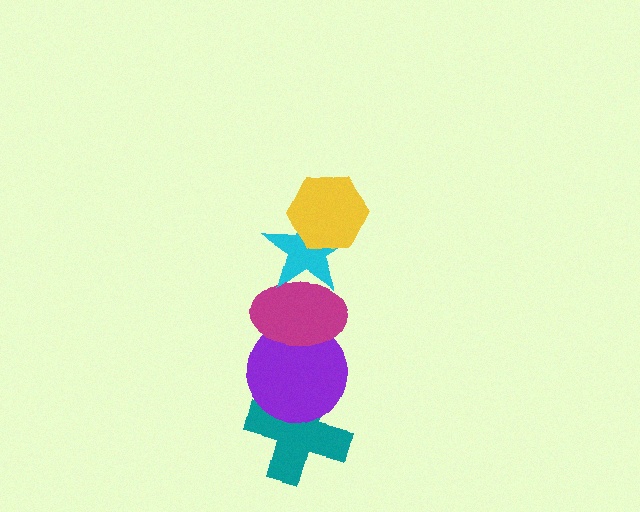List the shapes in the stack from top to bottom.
From top to bottom: the yellow hexagon, the cyan star, the magenta ellipse, the purple circle, the teal cross.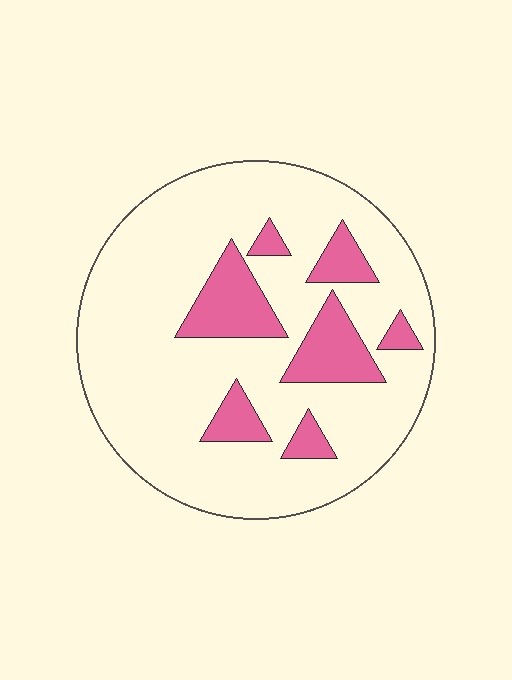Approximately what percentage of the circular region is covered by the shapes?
Approximately 20%.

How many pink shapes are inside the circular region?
7.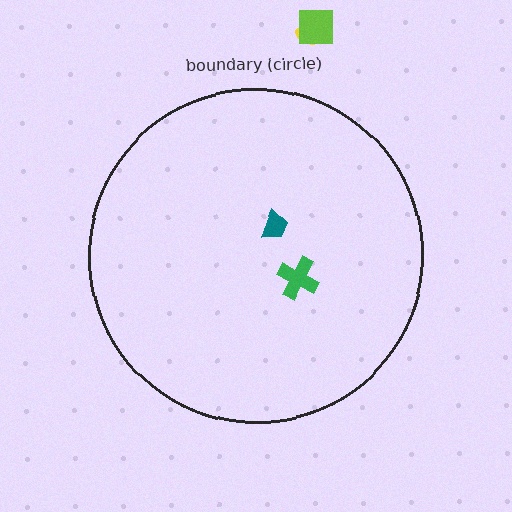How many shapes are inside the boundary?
2 inside, 2 outside.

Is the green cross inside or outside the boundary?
Inside.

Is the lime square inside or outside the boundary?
Outside.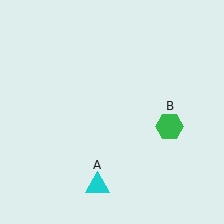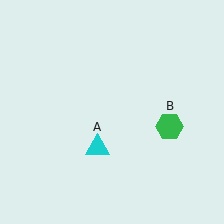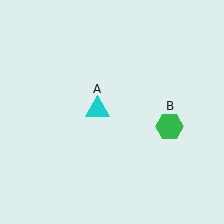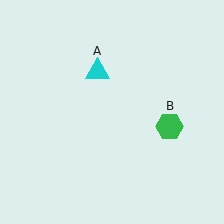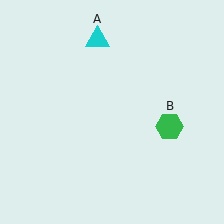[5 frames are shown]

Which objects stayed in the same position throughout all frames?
Green hexagon (object B) remained stationary.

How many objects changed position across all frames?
1 object changed position: cyan triangle (object A).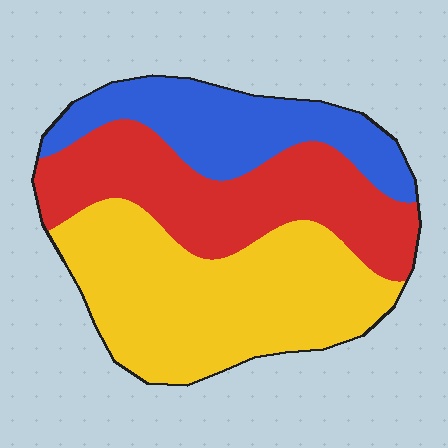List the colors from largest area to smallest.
From largest to smallest: yellow, red, blue.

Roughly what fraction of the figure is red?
Red takes up between a third and a half of the figure.